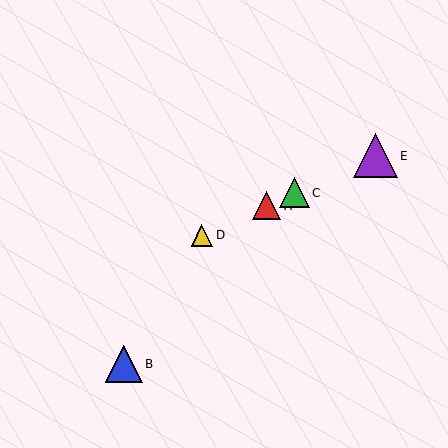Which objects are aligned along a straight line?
Objects A, C, D, E are aligned along a straight line.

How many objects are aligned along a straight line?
4 objects (A, C, D, E) are aligned along a straight line.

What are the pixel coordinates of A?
Object A is at (267, 206).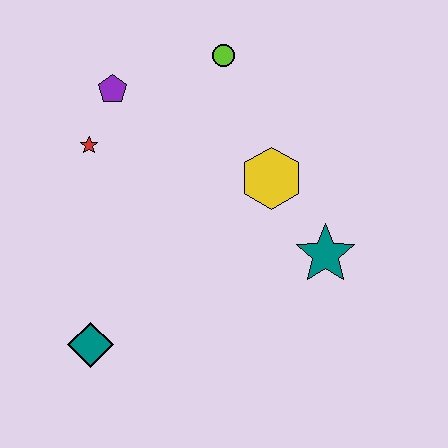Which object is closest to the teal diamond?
The red star is closest to the teal diamond.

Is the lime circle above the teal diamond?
Yes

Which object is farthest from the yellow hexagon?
The teal diamond is farthest from the yellow hexagon.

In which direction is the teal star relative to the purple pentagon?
The teal star is to the right of the purple pentagon.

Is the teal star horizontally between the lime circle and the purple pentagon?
No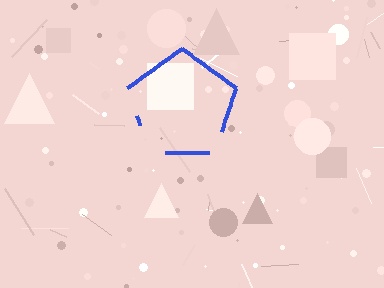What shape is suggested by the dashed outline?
The dashed outline suggests a pentagon.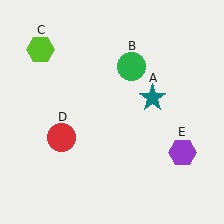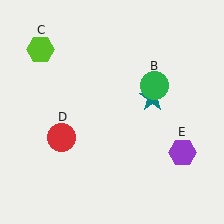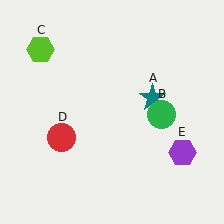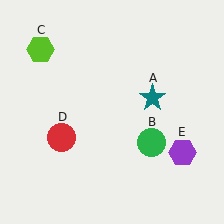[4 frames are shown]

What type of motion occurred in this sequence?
The green circle (object B) rotated clockwise around the center of the scene.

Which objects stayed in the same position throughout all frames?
Teal star (object A) and lime hexagon (object C) and red circle (object D) and purple hexagon (object E) remained stationary.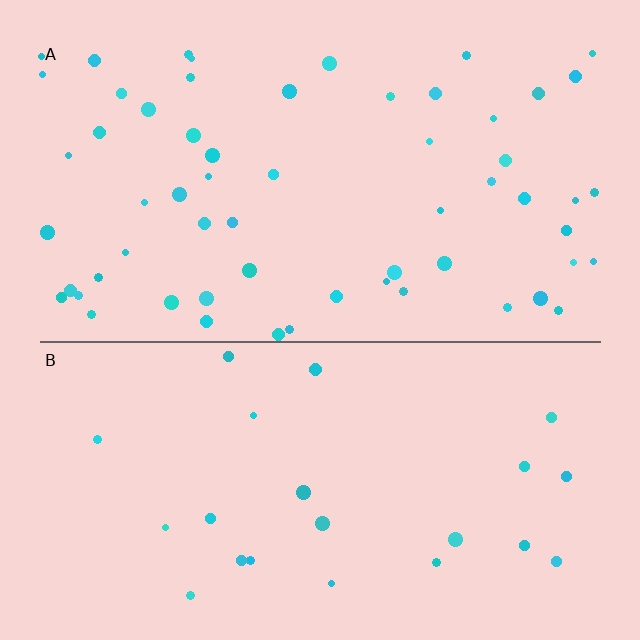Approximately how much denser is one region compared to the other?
Approximately 2.6× — region A over region B.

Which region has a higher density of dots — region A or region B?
A (the top).